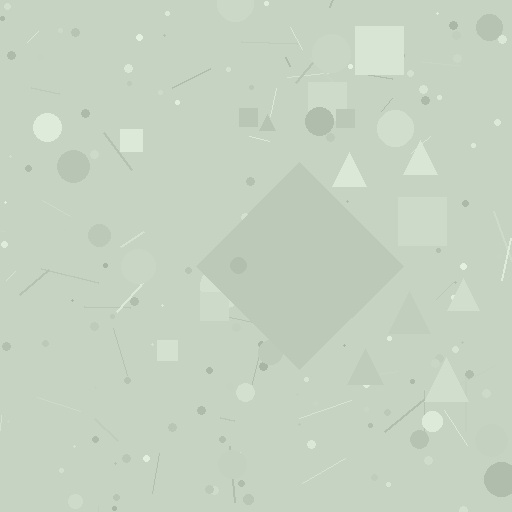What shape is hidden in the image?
A diamond is hidden in the image.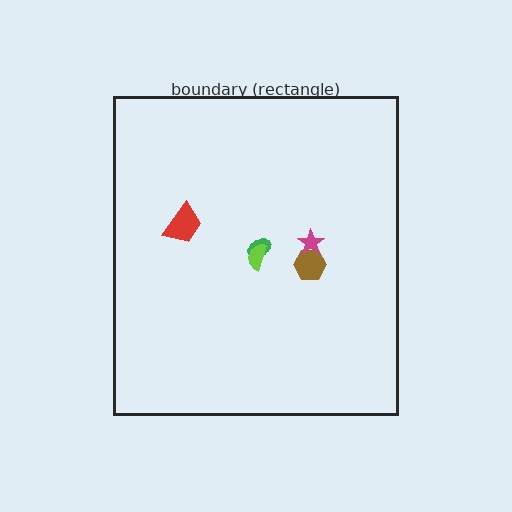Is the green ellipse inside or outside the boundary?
Inside.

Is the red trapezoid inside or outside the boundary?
Inside.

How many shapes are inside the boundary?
5 inside, 0 outside.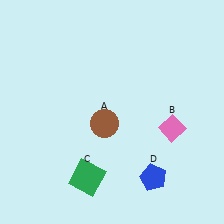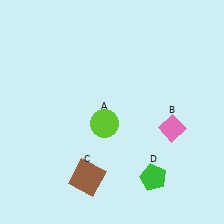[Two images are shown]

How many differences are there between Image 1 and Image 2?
There are 3 differences between the two images.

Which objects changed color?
A changed from brown to lime. C changed from green to brown. D changed from blue to green.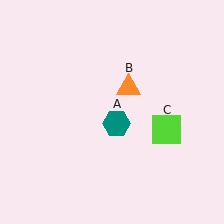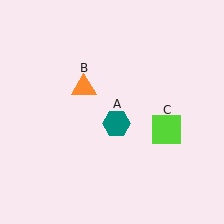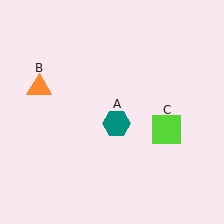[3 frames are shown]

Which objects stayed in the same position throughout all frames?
Teal hexagon (object A) and lime square (object C) remained stationary.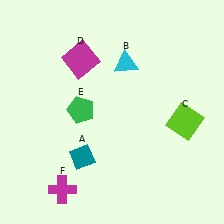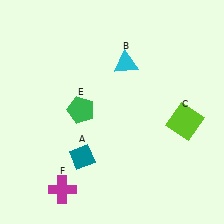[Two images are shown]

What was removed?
The magenta square (D) was removed in Image 2.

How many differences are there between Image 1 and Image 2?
There is 1 difference between the two images.